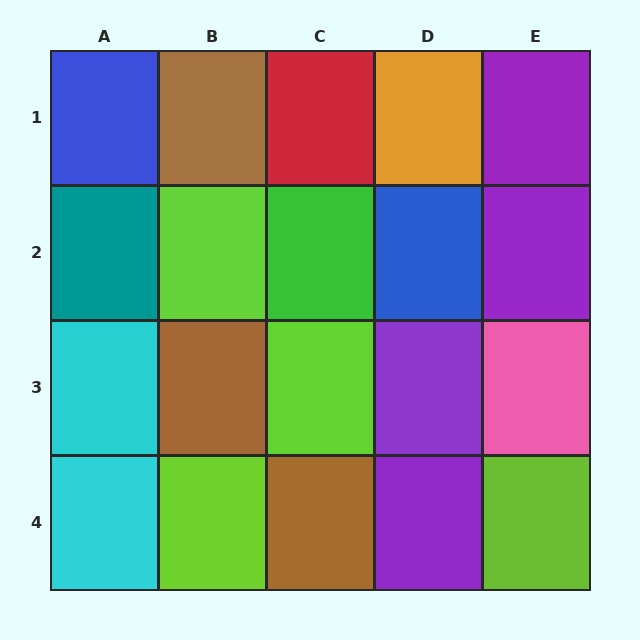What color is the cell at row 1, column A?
Blue.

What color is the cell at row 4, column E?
Lime.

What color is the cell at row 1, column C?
Red.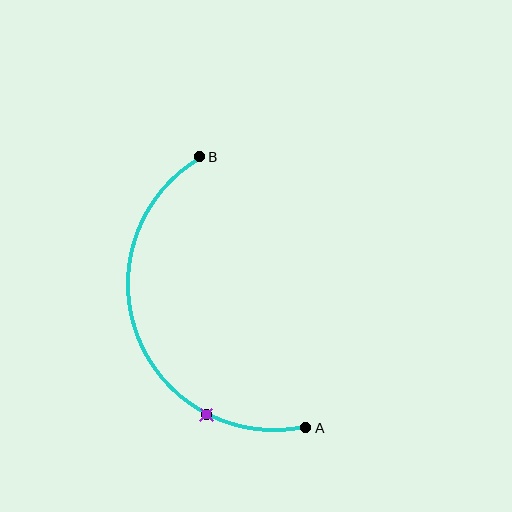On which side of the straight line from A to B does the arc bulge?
The arc bulges to the left of the straight line connecting A and B.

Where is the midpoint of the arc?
The arc midpoint is the point on the curve farthest from the straight line joining A and B. It sits to the left of that line.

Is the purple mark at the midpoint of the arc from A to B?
No. The purple mark lies on the arc but is closer to endpoint A. The arc midpoint would be at the point on the curve equidistant along the arc from both A and B.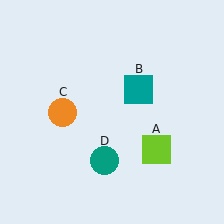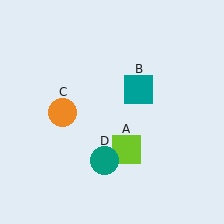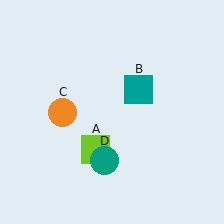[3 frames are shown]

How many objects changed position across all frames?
1 object changed position: lime square (object A).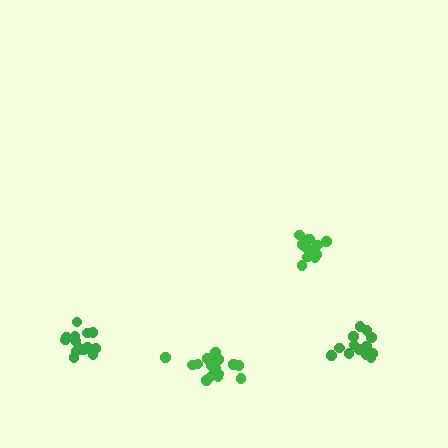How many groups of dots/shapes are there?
There are 4 groups.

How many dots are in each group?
Group 1: 16 dots, Group 2: 16 dots, Group 3: 14 dots, Group 4: 12 dots (58 total).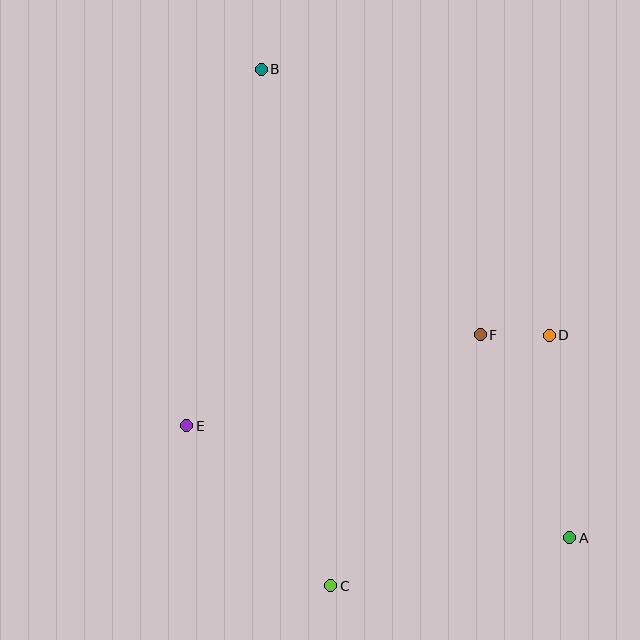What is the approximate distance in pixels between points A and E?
The distance between A and E is approximately 399 pixels.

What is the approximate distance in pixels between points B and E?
The distance between B and E is approximately 364 pixels.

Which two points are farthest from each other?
Points A and B are farthest from each other.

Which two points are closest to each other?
Points D and F are closest to each other.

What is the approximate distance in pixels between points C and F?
The distance between C and F is approximately 292 pixels.